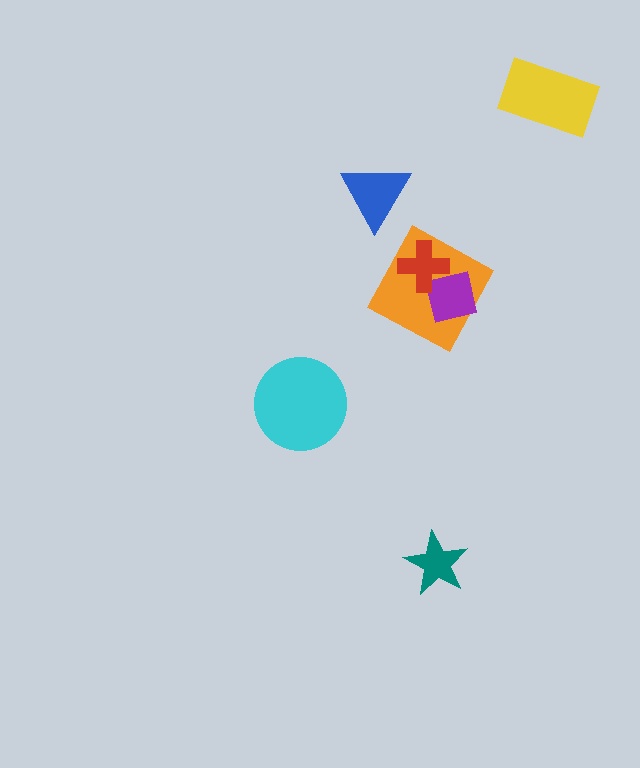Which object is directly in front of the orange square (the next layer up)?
The purple square is directly in front of the orange square.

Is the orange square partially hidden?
Yes, it is partially covered by another shape.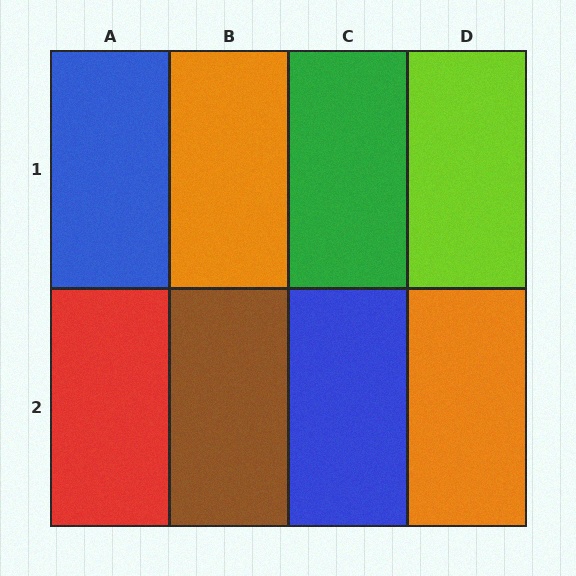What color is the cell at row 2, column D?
Orange.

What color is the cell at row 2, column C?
Blue.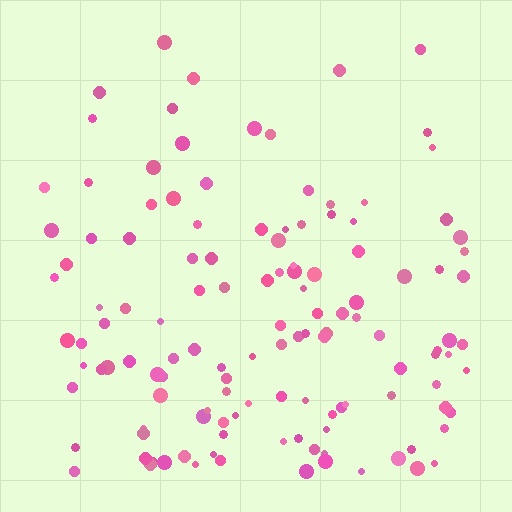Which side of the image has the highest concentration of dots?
The bottom.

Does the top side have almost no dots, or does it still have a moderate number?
Still a moderate number, just noticeably fewer than the bottom.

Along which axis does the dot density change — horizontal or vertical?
Vertical.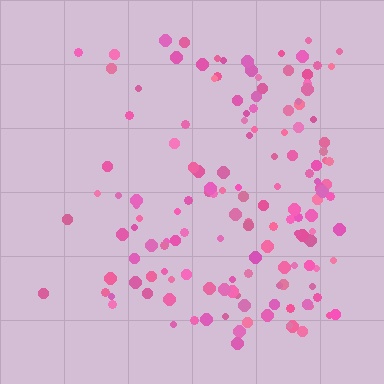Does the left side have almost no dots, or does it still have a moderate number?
Still a moderate number, just noticeably fewer than the right.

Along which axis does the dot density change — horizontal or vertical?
Horizontal.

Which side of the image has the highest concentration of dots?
The right.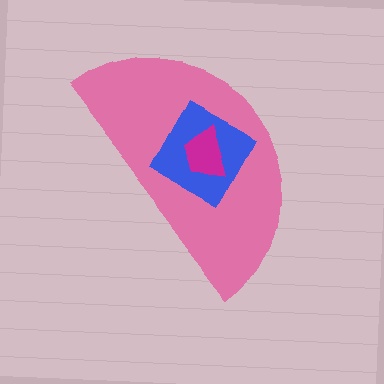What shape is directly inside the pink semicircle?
The blue square.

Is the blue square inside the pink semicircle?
Yes.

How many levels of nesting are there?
3.